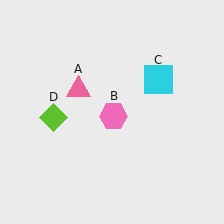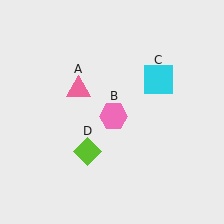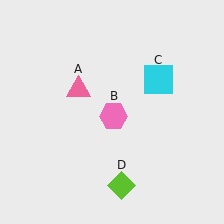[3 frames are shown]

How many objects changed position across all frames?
1 object changed position: lime diamond (object D).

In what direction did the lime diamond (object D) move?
The lime diamond (object D) moved down and to the right.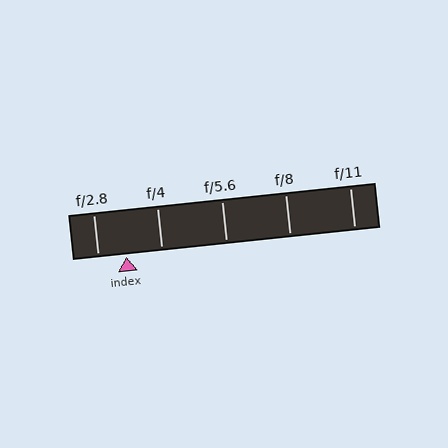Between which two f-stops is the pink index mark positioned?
The index mark is between f/2.8 and f/4.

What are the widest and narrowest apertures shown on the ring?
The widest aperture shown is f/2.8 and the narrowest is f/11.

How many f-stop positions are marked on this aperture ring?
There are 5 f-stop positions marked.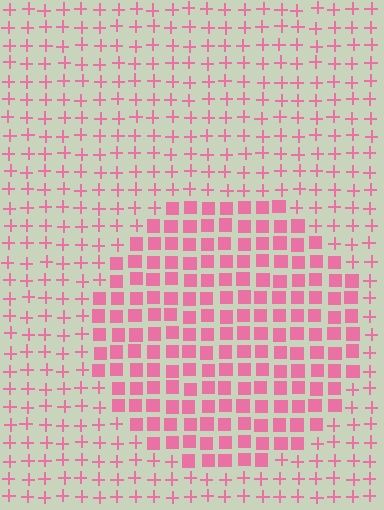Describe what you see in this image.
The image is filled with small pink elements arranged in a uniform grid. A circle-shaped region contains squares, while the surrounding area contains plus signs. The boundary is defined purely by the change in element shape.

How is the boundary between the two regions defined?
The boundary is defined by a change in element shape: squares inside vs. plus signs outside. All elements share the same color and spacing.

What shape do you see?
I see a circle.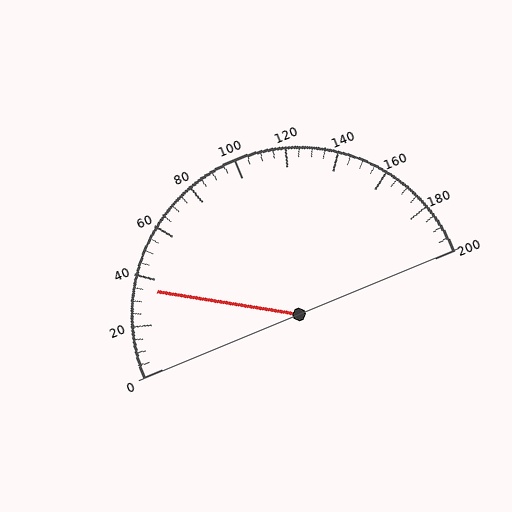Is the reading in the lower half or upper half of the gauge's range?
The reading is in the lower half of the range (0 to 200).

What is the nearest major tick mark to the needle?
The nearest major tick mark is 40.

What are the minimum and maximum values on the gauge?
The gauge ranges from 0 to 200.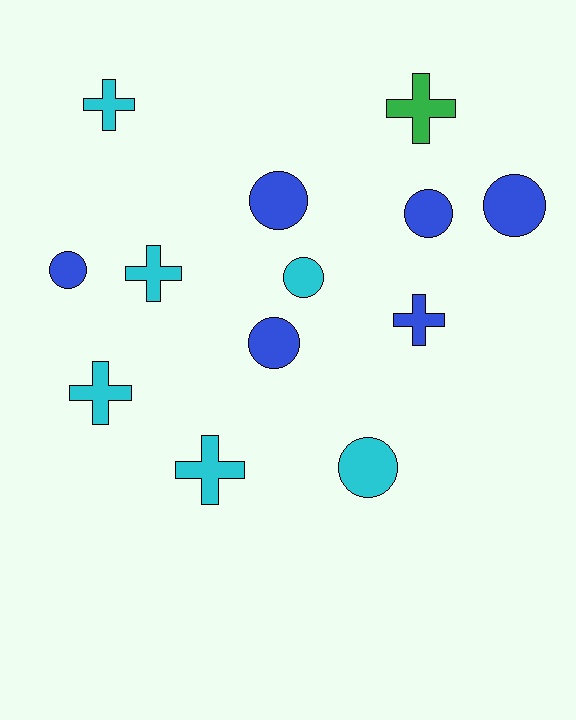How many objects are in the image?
There are 13 objects.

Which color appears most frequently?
Blue, with 6 objects.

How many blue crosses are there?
There is 1 blue cross.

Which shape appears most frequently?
Circle, with 7 objects.